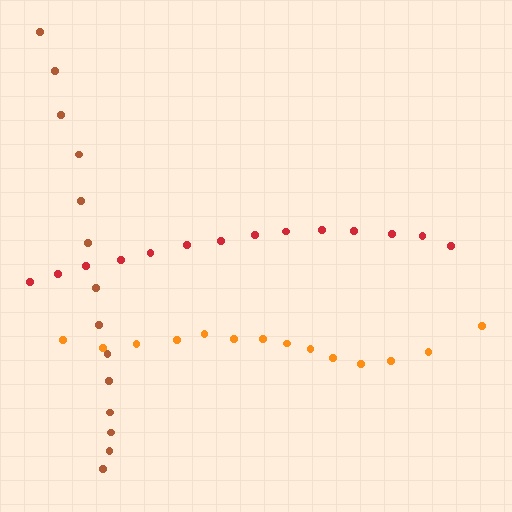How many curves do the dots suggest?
There are 3 distinct paths.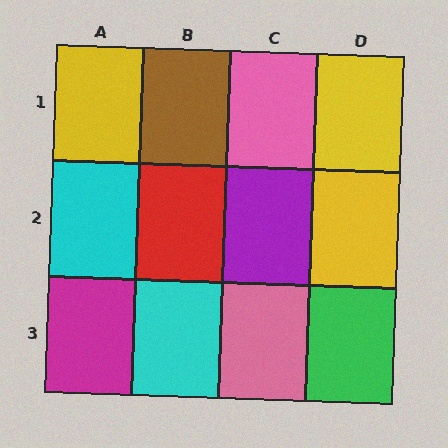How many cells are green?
1 cell is green.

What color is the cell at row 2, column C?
Purple.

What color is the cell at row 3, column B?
Cyan.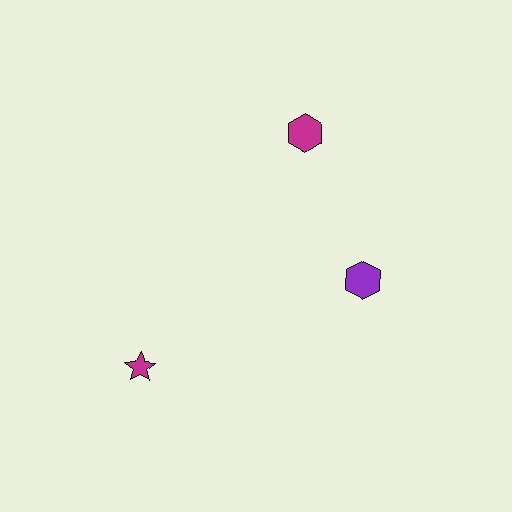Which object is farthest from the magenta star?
The magenta hexagon is farthest from the magenta star.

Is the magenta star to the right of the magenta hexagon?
No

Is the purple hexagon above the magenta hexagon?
No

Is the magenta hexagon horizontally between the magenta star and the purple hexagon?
Yes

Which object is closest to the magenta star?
The purple hexagon is closest to the magenta star.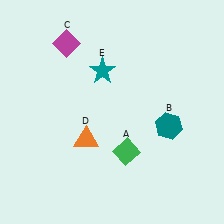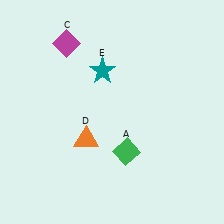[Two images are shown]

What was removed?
The teal hexagon (B) was removed in Image 2.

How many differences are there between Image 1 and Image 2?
There is 1 difference between the two images.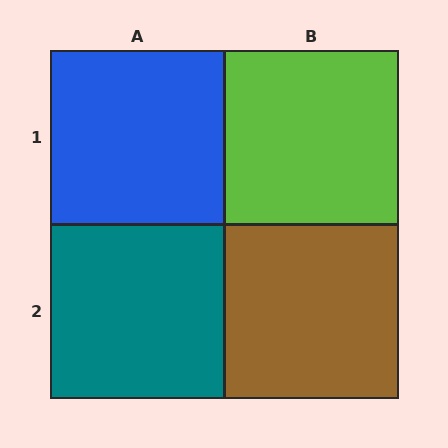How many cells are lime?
1 cell is lime.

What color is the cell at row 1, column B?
Lime.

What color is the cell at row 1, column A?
Blue.